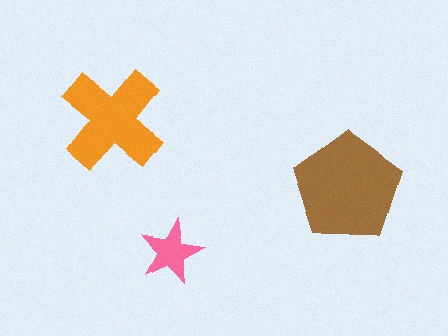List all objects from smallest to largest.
The pink star, the orange cross, the brown pentagon.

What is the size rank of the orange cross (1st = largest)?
2nd.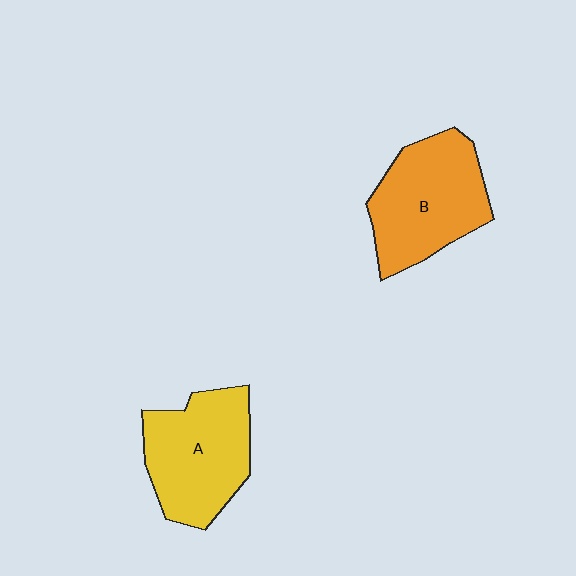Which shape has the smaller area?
Shape A (yellow).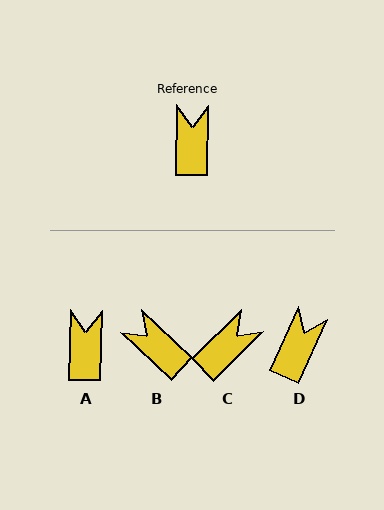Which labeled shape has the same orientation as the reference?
A.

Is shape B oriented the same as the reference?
No, it is off by about 48 degrees.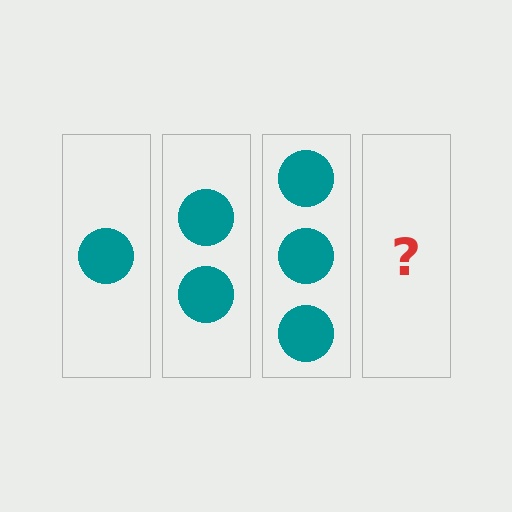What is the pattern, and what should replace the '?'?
The pattern is that each step adds one more circle. The '?' should be 4 circles.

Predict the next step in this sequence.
The next step is 4 circles.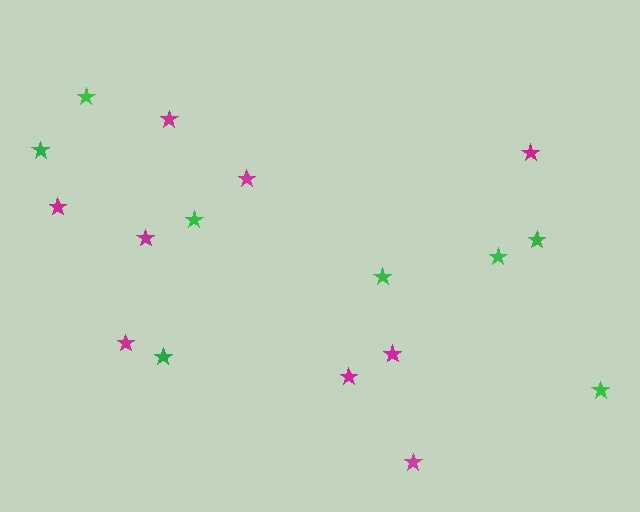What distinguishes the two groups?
There are 2 groups: one group of magenta stars (9) and one group of green stars (8).